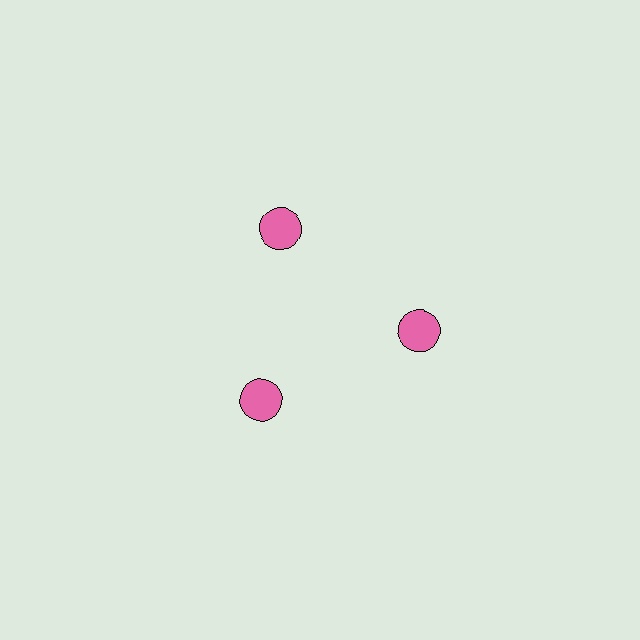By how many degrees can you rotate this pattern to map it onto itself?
The pattern maps onto itself every 120 degrees of rotation.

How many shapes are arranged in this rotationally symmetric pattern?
There are 3 shapes, arranged in 3 groups of 1.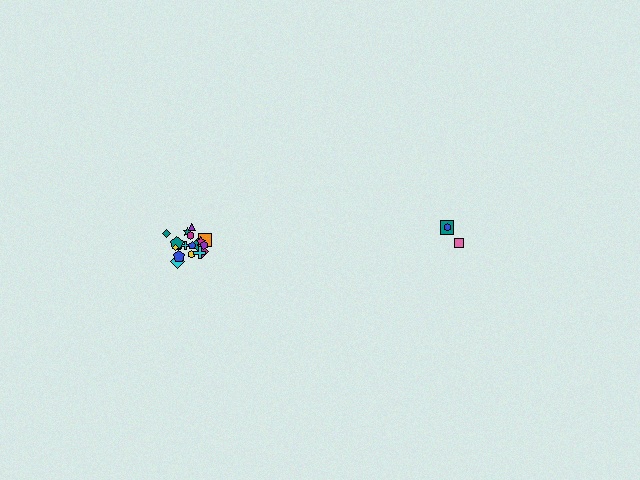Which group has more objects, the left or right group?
The left group.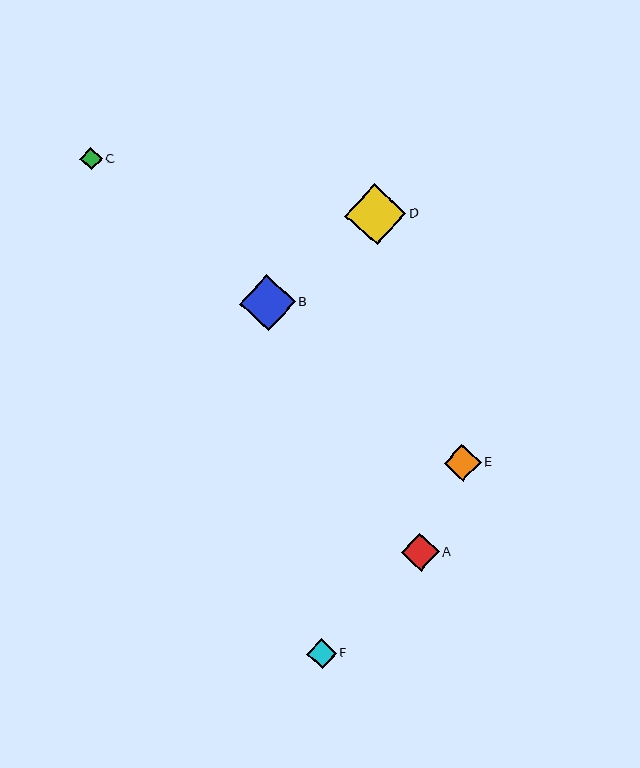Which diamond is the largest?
Diamond D is the largest with a size of approximately 61 pixels.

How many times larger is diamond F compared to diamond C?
Diamond F is approximately 1.3 times the size of diamond C.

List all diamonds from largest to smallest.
From largest to smallest: D, B, A, E, F, C.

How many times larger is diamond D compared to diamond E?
Diamond D is approximately 1.7 times the size of diamond E.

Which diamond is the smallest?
Diamond C is the smallest with a size of approximately 23 pixels.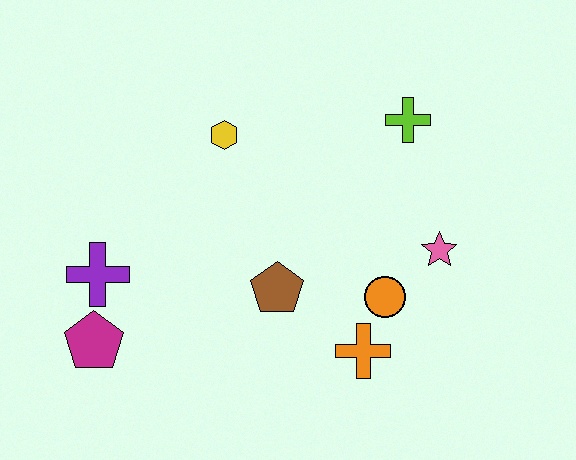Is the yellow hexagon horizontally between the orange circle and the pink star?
No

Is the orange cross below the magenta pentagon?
Yes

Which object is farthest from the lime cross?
The magenta pentagon is farthest from the lime cross.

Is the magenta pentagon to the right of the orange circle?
No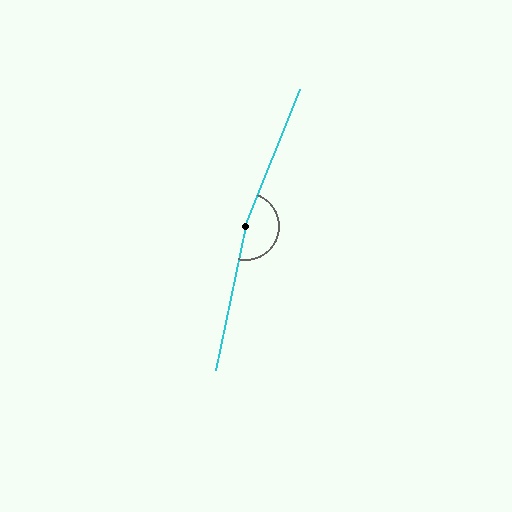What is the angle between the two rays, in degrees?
Approximately 169 degrees.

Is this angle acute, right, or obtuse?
It is obtuse.